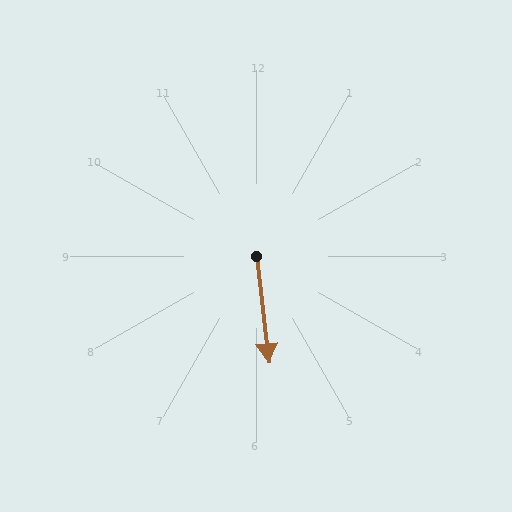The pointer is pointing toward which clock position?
Roughly 6 o'clock.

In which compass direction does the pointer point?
South.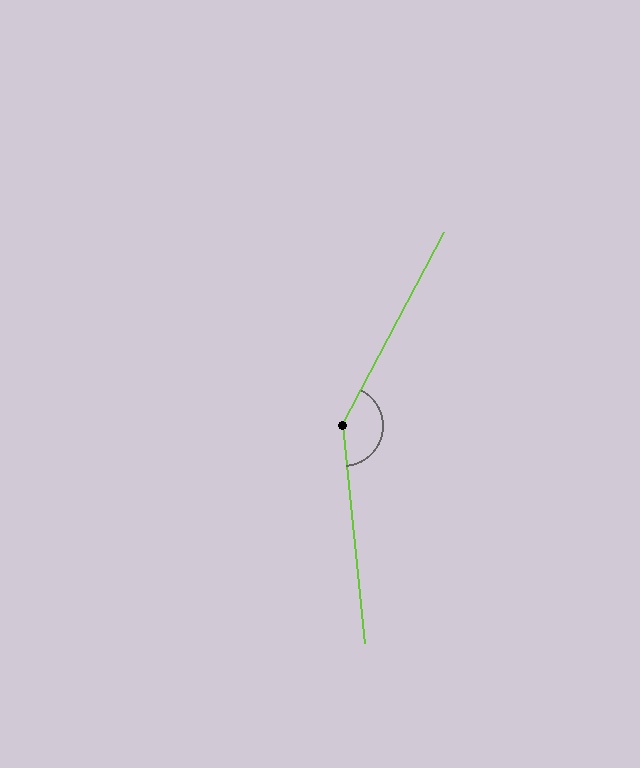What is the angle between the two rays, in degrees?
Approximately 147 degrees.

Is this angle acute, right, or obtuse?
It is obtuse.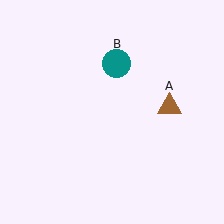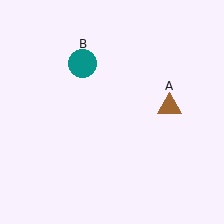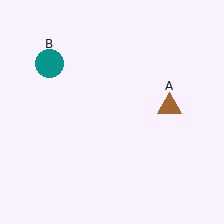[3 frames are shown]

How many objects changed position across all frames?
1 object changed position: teal circle (object B).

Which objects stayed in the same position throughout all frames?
Brown triangle (object A) remained stationary.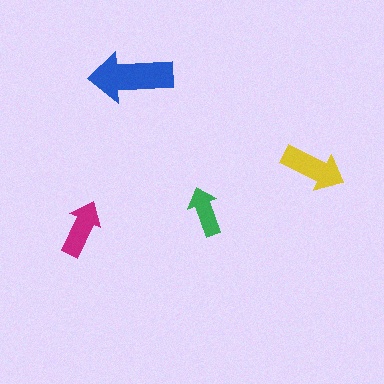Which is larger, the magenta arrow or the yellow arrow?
The yellow one.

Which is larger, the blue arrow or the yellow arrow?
The blue one.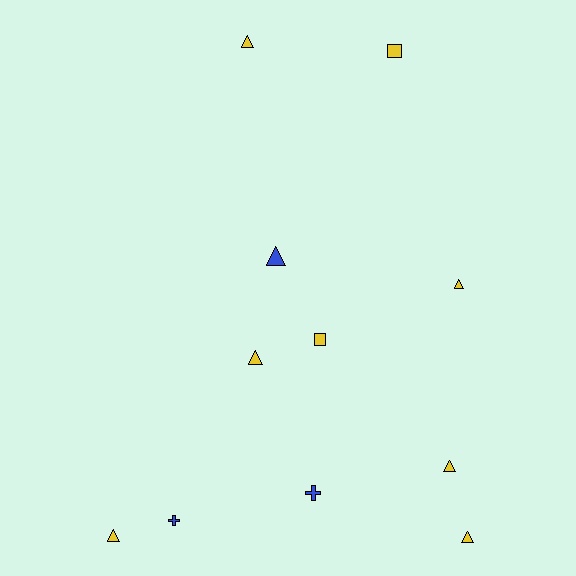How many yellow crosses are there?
There are no yellow crosses.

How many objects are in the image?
There are 11 objects.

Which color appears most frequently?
Yellow, with 8 objects.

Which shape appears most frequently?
Triangle, with 7 objects.